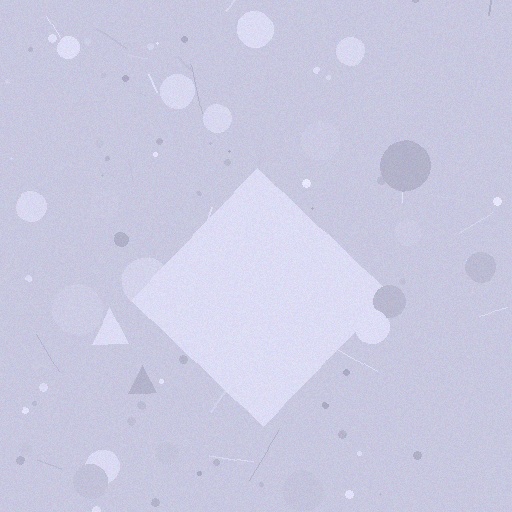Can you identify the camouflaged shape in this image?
The camouflaged shape is a diamond.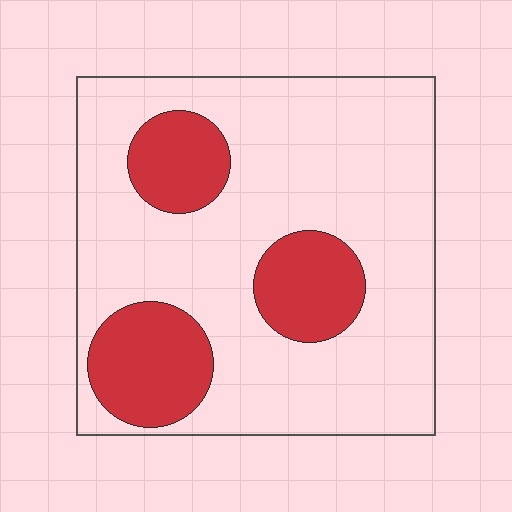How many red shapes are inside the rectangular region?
3.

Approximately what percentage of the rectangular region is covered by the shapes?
Approximately 25%.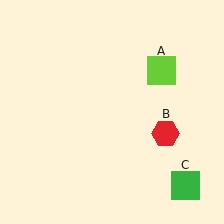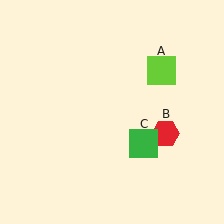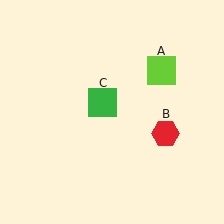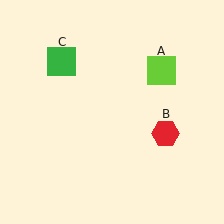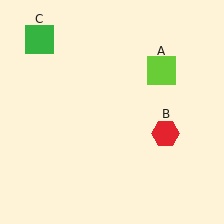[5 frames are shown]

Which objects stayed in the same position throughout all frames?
Lime square (object A) and red hexagon (object B) remained stationary.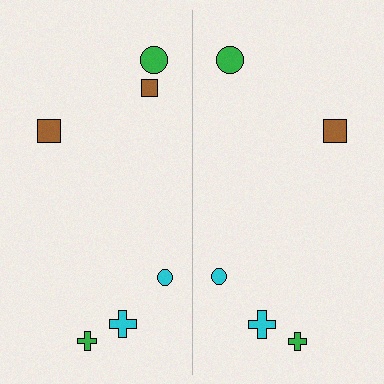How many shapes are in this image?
There are 11 shapes in this image.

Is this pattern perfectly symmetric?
No, the pattern is not perfectly symmetric. A brown square is missing from the right side.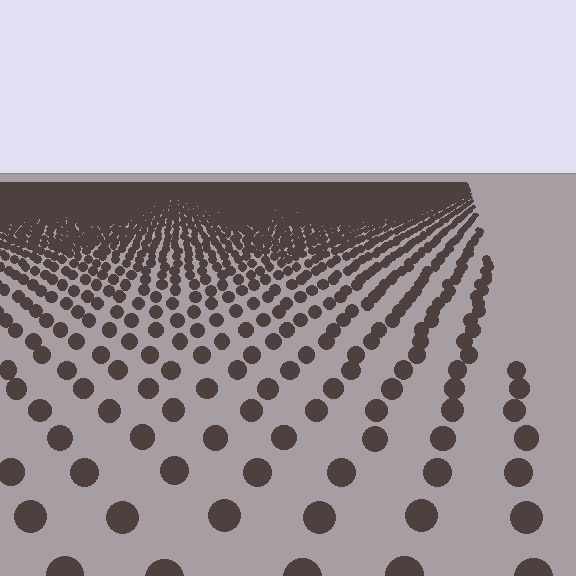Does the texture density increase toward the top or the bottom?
Density increases toward the top.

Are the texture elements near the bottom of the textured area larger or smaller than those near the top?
Larger. Near the bottom, elements are closer to the viewer and appear at a bigger on-screen size.